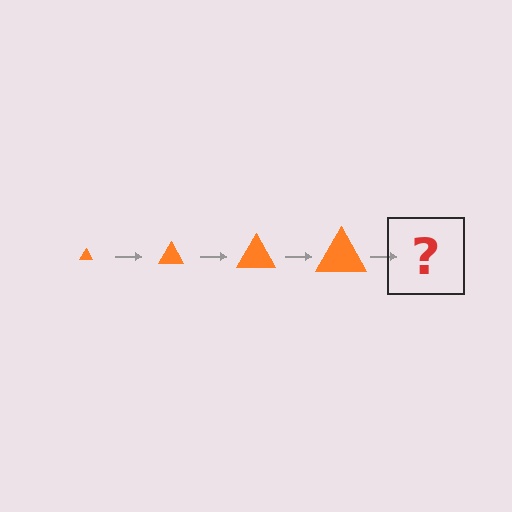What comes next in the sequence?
The next element should be an orange triangle, larger than the previous one.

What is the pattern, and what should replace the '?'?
The pattern is that the triangle gets progressively larger each step. The '?' should be an orange triangle, larger than the previous one.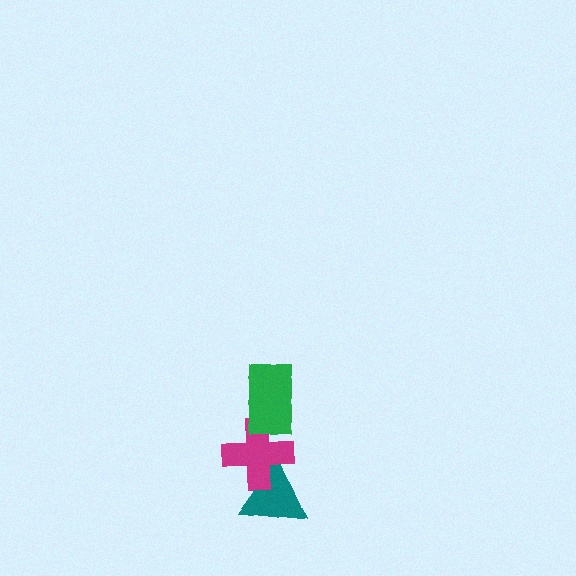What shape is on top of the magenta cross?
The green rectangle is on top of the magenta cross.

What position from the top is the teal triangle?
The teal triangle is 3rd from the top.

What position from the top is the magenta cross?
The magenta cross is 2nd from the top.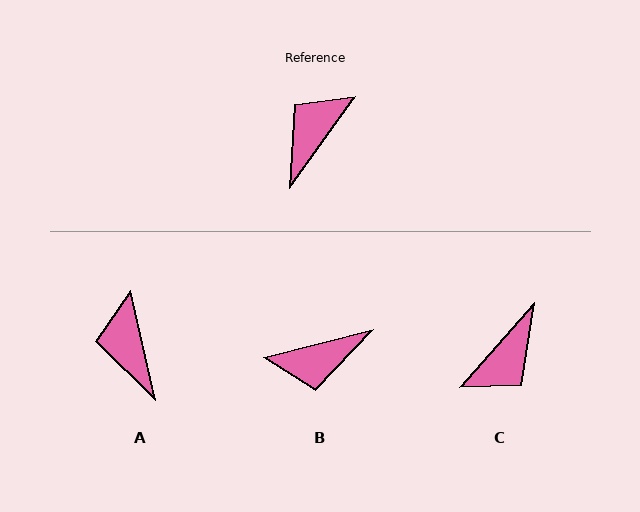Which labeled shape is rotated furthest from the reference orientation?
C, about 174 degrees away.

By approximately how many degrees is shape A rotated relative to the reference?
Approximately 49 degrees counter-clockwise.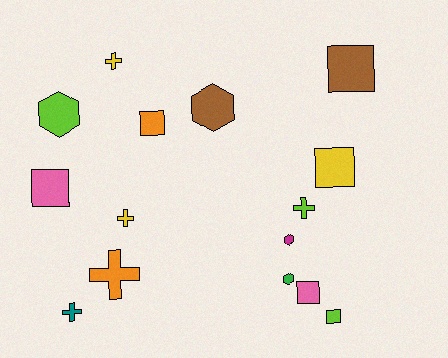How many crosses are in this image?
There are 5 crosses.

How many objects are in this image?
There are 15 objects.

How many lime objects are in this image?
There are 3 lime objects.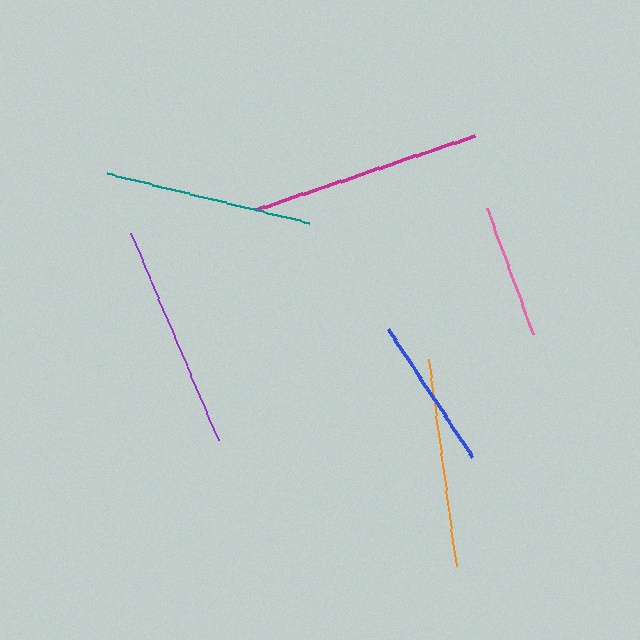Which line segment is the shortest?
The pink line is the shortest at approximately 133 pixels.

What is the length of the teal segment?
The teal segment is approximately 208 pixels long.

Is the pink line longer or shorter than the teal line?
The teal line is longer than the pink line.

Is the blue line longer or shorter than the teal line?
The teal line is longer than the blue line.